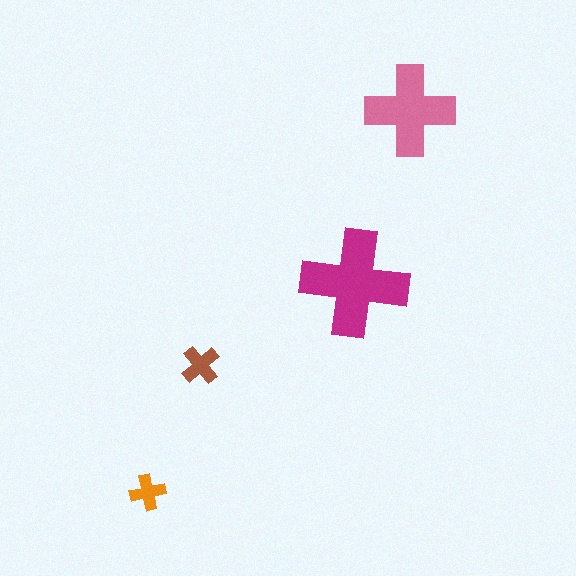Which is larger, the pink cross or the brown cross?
The pink one.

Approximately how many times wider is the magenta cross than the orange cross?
About 3 times wider.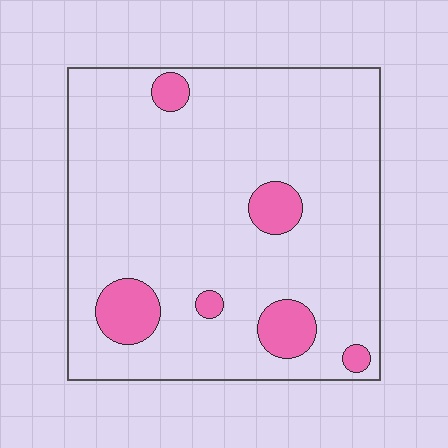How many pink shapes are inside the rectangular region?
6.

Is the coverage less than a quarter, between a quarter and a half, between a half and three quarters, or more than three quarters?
Less than a quarter.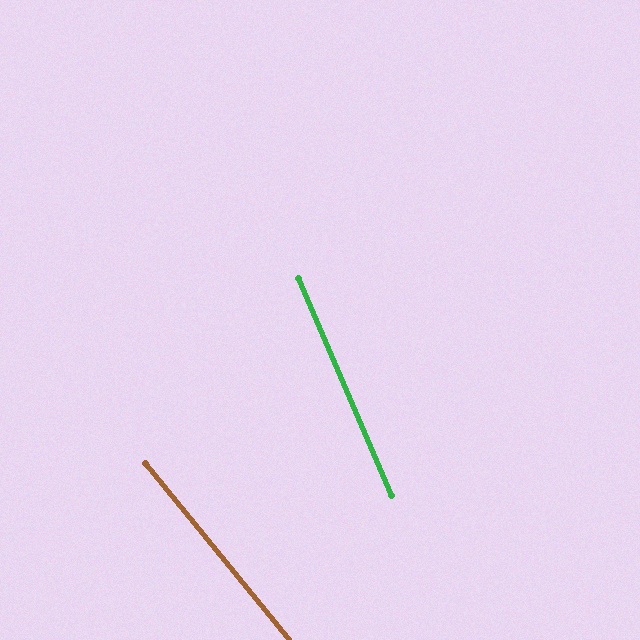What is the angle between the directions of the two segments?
Approximately 16 degrees.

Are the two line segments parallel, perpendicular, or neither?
Neither parallel nor perpendicular — they differ by about 16°.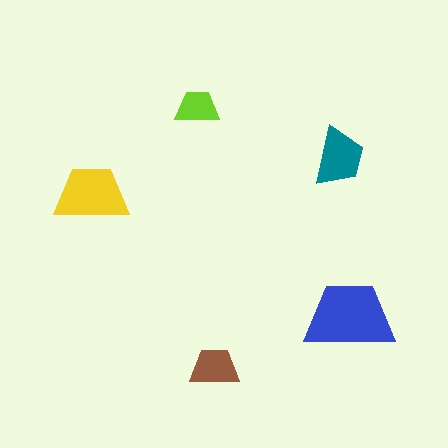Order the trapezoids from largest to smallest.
the blue one, the yellow one, the teal one, the brown one, the lime one.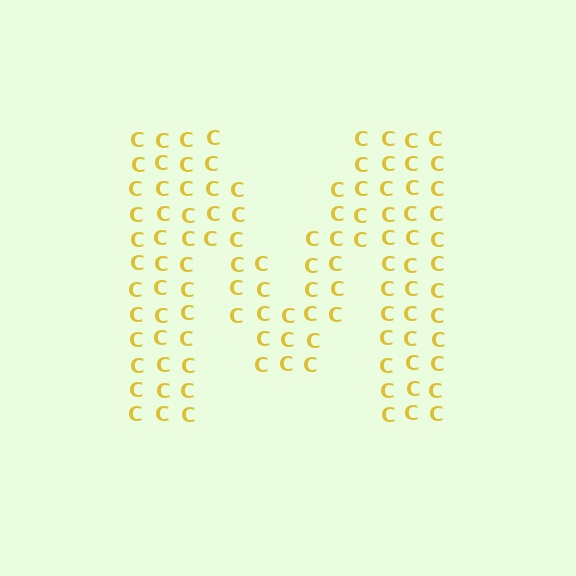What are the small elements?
The small elements are letter C's.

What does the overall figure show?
The overall figure shows the letter M.